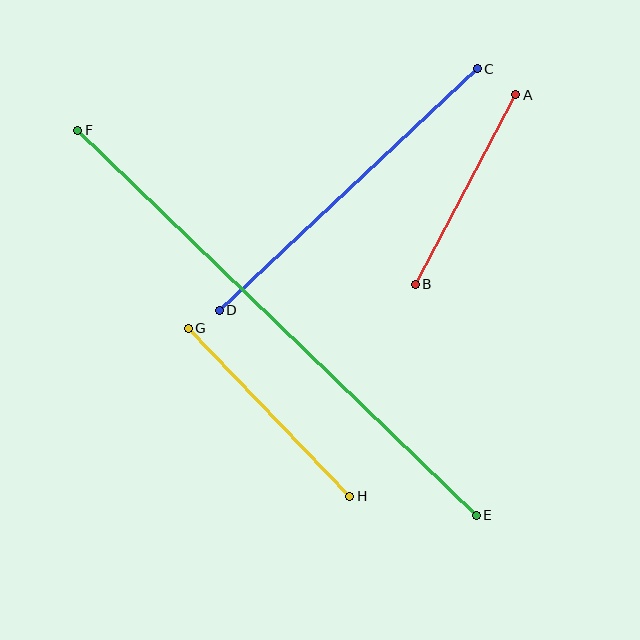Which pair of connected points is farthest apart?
Points E and F are farthest apart.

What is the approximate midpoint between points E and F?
The midpoint is at approximately (277, 323) pixels.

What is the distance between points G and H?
The distance is approximately 233 pixels.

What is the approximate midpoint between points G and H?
The midpoint is at approximately (269, 412) pixels.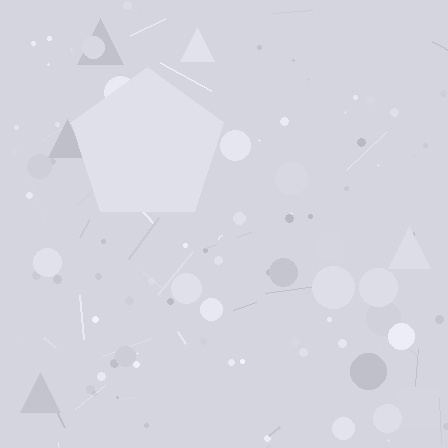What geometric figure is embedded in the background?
A pentagon is embedded in the background.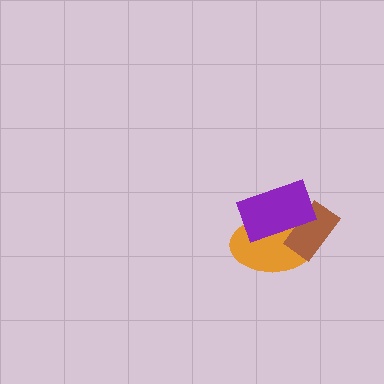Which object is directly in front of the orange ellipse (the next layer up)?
The brown rectangle is directly in front of the orange ellipse.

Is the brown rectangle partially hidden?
Yes, it is partially covered by another shape.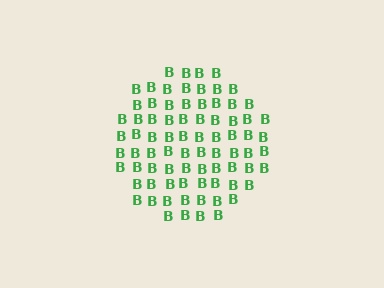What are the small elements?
The small elements are letter B's.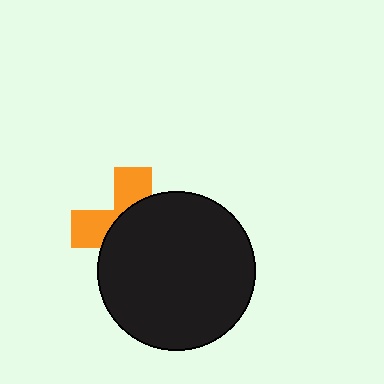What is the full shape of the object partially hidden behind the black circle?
The partially hidden object is an orange cross.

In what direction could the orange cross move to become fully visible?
The orange cross could move toward the upper-left. That would shift it out from behind the black circle entirely.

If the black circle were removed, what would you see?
You would see the complete orange cross.